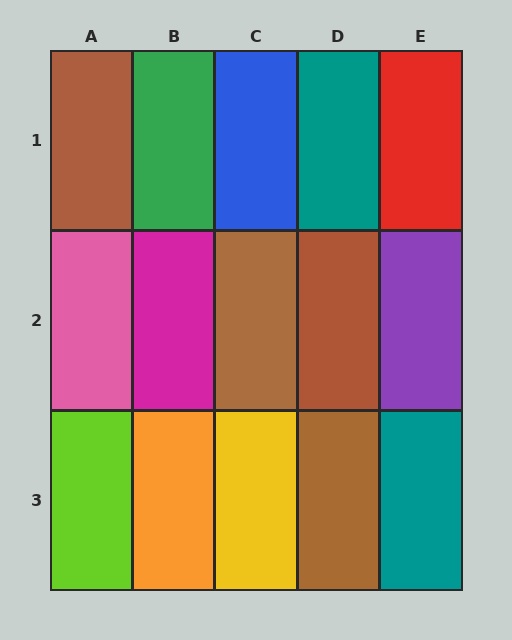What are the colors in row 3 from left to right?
Lime, orange, yellow, brown, teal.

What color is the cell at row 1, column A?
Brown.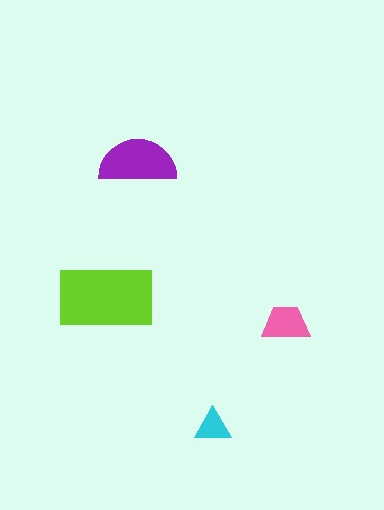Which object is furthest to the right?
The pink trapezoid is rightmost.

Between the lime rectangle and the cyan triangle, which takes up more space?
The lime rectangle.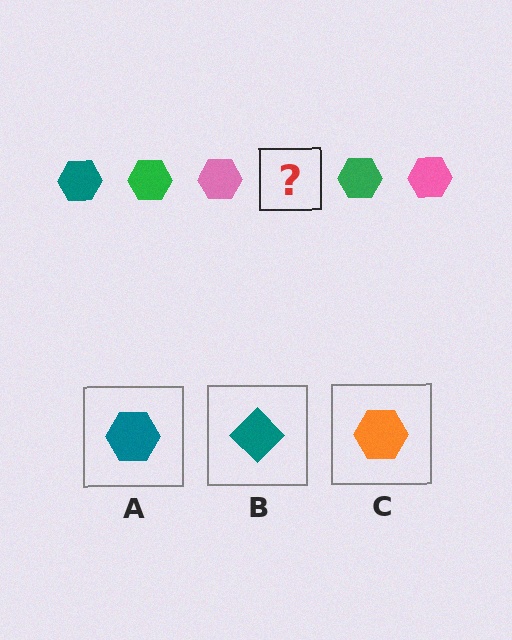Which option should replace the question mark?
Option A.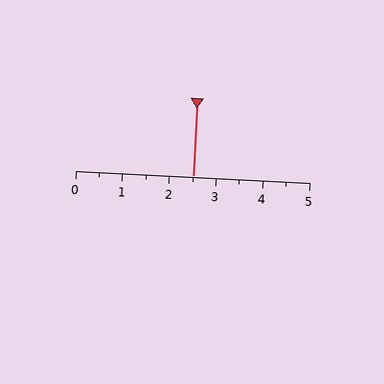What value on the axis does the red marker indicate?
The marker indicates approximately 2.5.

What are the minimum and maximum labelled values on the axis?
The axis runs from 0 to 5.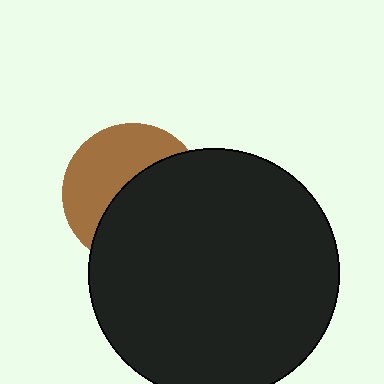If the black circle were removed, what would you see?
You would see the complete brown circle.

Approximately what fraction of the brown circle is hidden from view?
Roughly 55% of the brown circle is hidden behind the black circle.